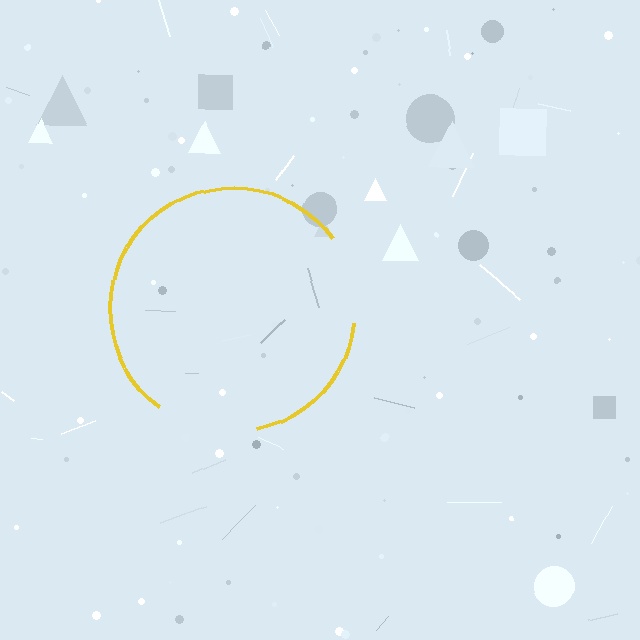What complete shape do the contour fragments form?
The contour fragments form a circle.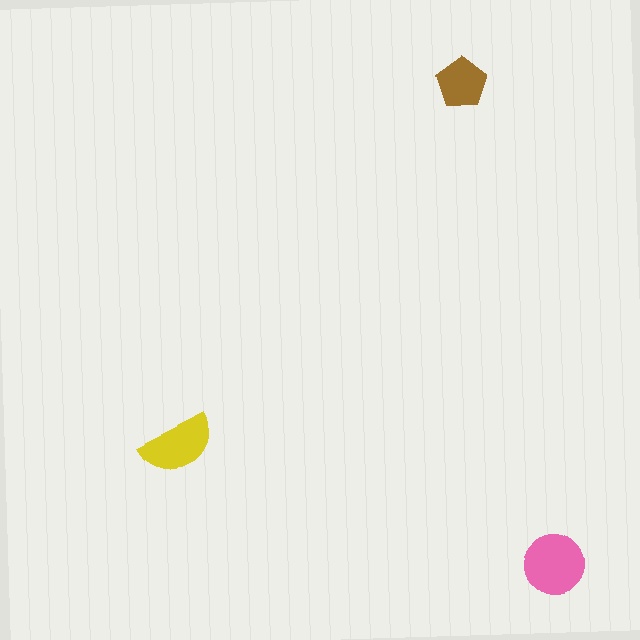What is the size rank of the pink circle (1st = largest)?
1st.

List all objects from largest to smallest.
The pink circle, the yellow semicircle, the brown pentagon.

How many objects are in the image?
There are 3 objects in the image.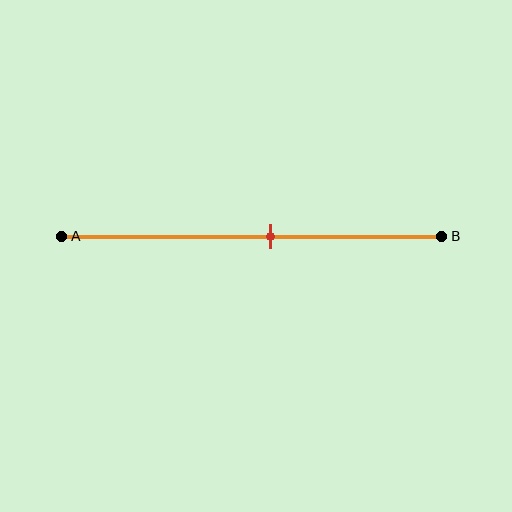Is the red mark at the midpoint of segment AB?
No, the mark is at about 55% from A, not at the 50% midpoint.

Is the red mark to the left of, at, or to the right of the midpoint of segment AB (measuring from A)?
The red mark is to the right of the midpoint of segment AB.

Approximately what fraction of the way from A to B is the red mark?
The red mark is approximately 55% of the way from A to B.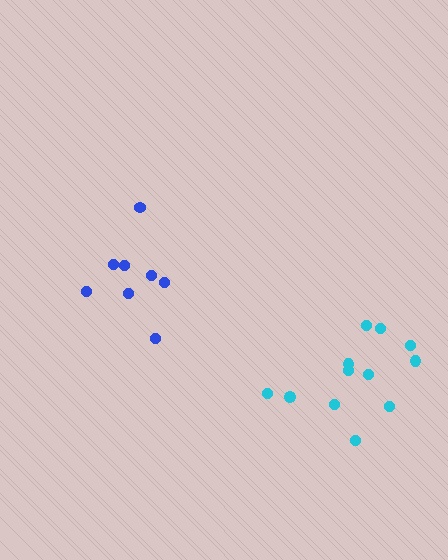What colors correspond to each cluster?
The clusters are colored: blue, cyan.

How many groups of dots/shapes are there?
There are 2 groups.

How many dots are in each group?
Group 1: 8 dots, Group 2: 12 dots (20 total).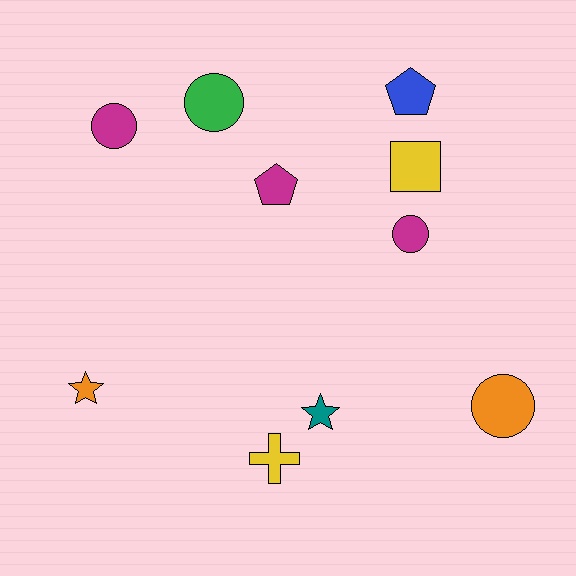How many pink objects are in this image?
There are no pink objects.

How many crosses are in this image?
There is 1 cross.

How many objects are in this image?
There are 10 objects.